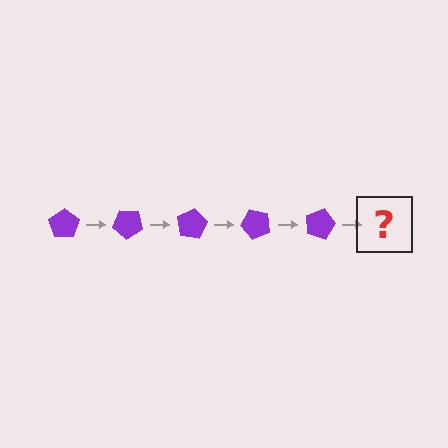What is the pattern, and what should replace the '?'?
The pattern is that the pentagon rotates 40 degrees each step. The '?' should be a purple pentagon rotated 200 degrees.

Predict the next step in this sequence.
The next step is a purple pentagon rotated 200 degrees.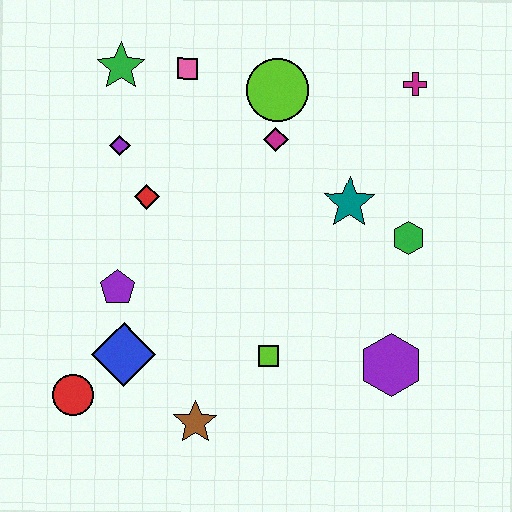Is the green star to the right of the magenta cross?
No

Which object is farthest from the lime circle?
The red circle is farthest from the lime circle.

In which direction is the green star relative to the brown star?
The green star is above the brown star.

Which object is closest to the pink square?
The green star is closest to the pink square.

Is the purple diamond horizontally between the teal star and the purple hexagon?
No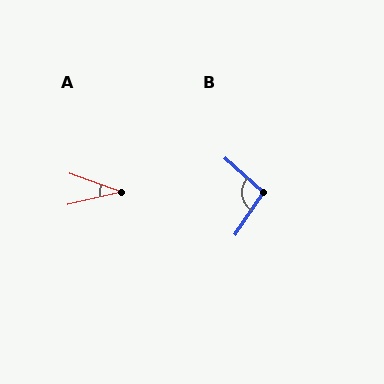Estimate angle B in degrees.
Approximately 98 degrees.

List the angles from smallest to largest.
A (33°), B (98°).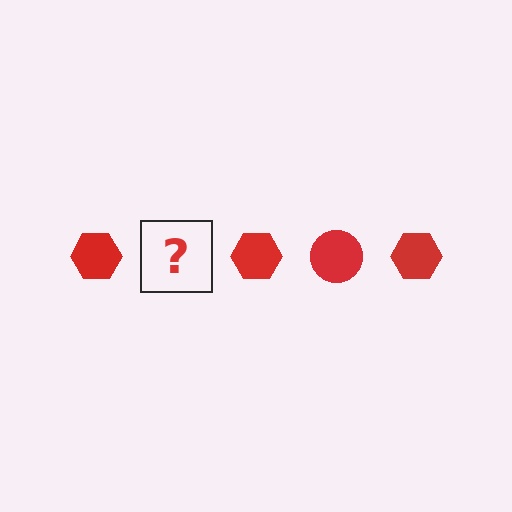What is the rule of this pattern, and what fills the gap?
The rule is that the pattern cycles through hexagon, circle shapes in red. The gap should be filled with a red circle.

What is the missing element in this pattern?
The missing element is a red circle.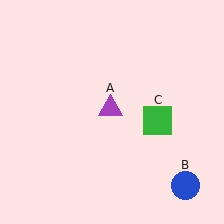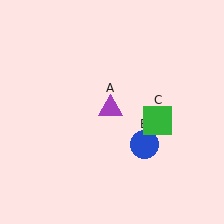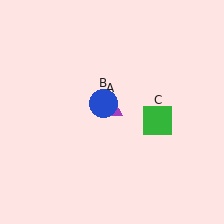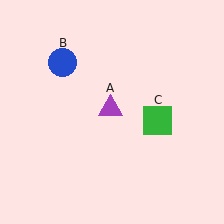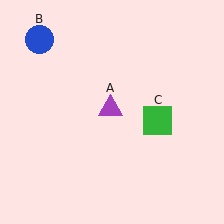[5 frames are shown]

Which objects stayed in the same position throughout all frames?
Purple triangle (object A) and green square (object C) remained stationary.